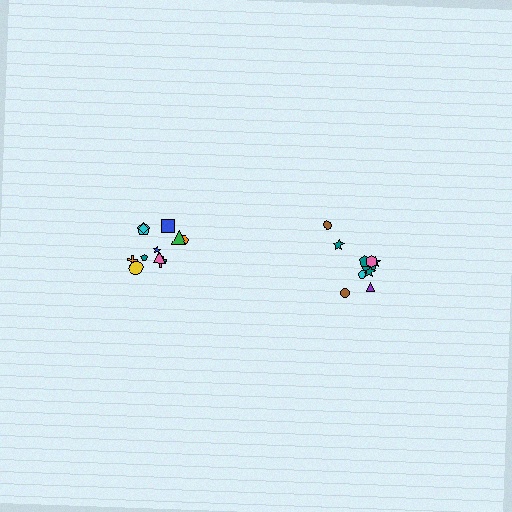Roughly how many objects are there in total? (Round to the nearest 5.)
Roughly 20 objects in total.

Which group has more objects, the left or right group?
The left group.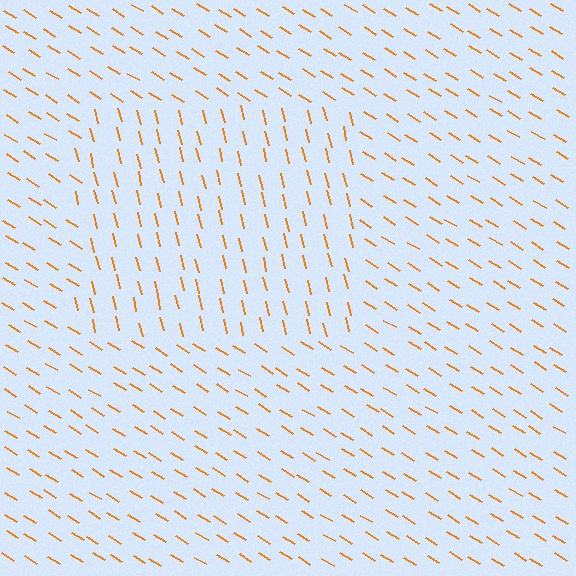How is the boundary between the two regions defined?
The boundary is defined purely by a change in line orientation (approximately 45 degrees difference). All lines are the same color and thickness.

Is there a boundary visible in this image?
Yes, there is a texture boundary formed by a change in line orientation.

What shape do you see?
I see a rectangle.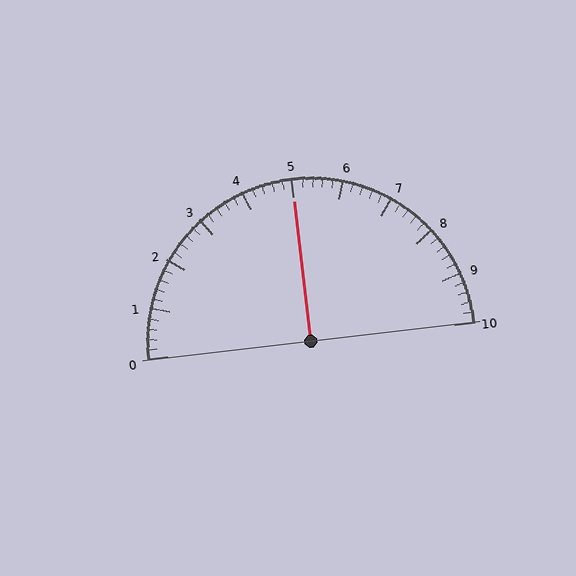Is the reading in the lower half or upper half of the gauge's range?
The reading is in the upper half of the range (0 to 10).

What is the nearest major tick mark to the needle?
The nearest major tick mark is 5.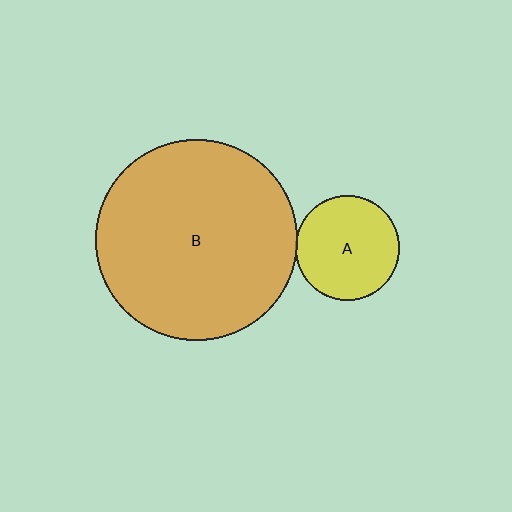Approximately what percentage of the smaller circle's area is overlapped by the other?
Approximately 5%.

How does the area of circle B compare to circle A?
Approximately 3.7 times.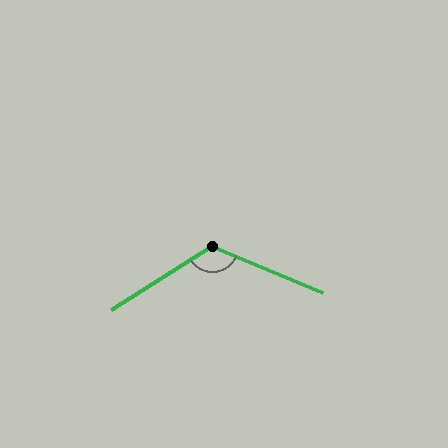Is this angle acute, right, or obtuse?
It is obtuse.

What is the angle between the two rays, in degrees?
Approximately 125 degrees.